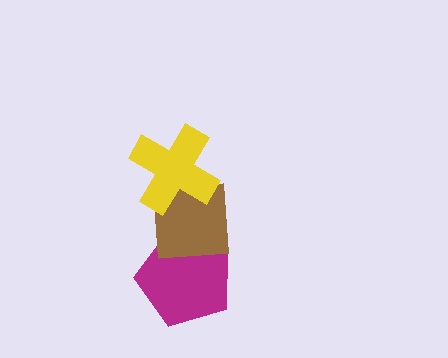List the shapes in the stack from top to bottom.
From top to bottom: the yellow cross, the brown square, the magenta pentagon.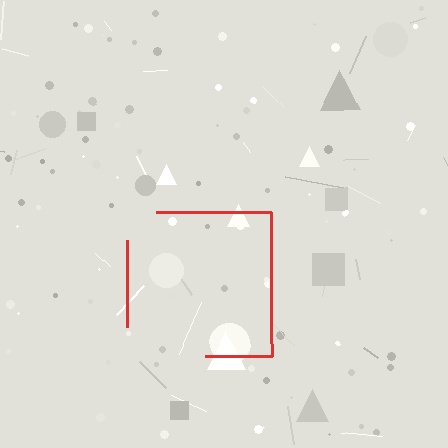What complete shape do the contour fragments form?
The contour fragments form a square.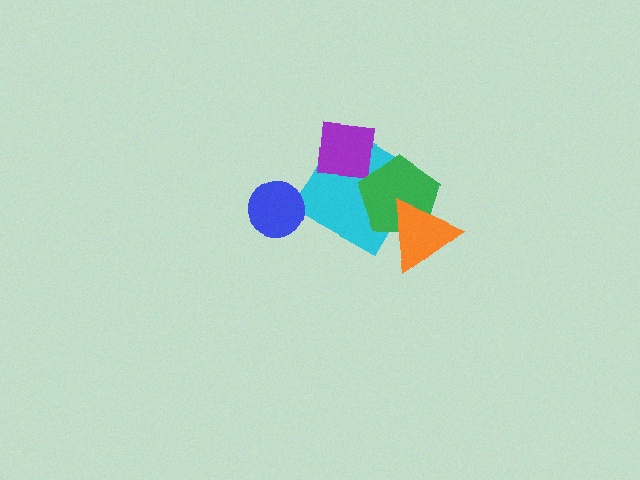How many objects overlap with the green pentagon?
2 objects overlap with the green pentagon.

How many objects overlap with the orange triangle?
2 objects overlap with the orange triangle.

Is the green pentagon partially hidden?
Yes, it is partially covered by another shape.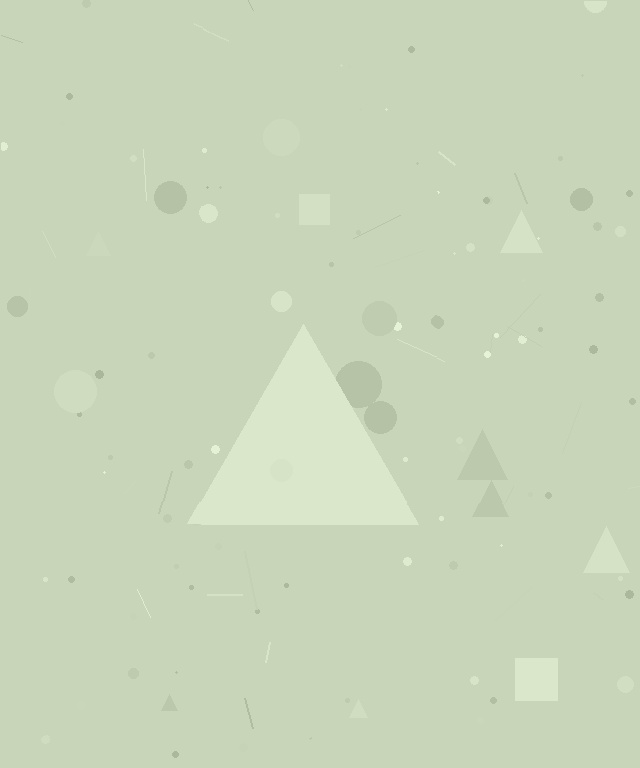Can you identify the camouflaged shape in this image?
The camouflaged shape is a triangle.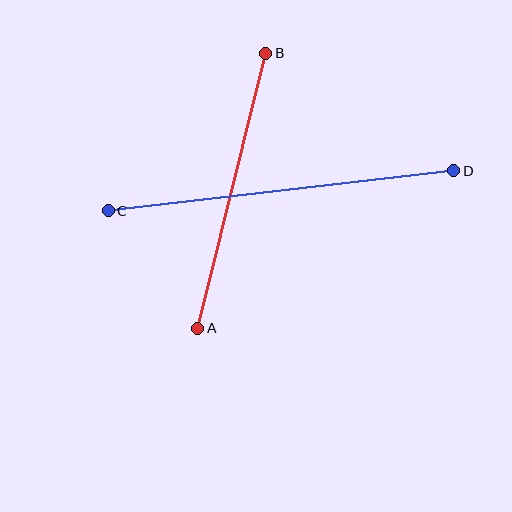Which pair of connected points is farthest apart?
Points C and D are farthest apart.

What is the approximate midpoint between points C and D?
The midpoint is at approximately (281, 191) pixels.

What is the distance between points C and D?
The distance is approximately 348 pixels.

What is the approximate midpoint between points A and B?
The midpoint is at approximately (232, 191) pixels.